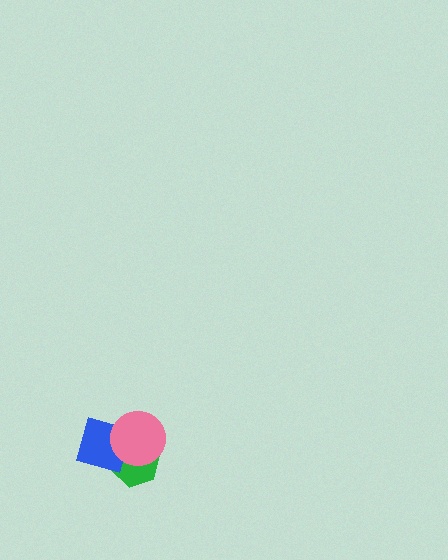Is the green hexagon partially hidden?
Yes, it is partially covered by another shape.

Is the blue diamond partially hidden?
Yes, it is partially covered by another shape.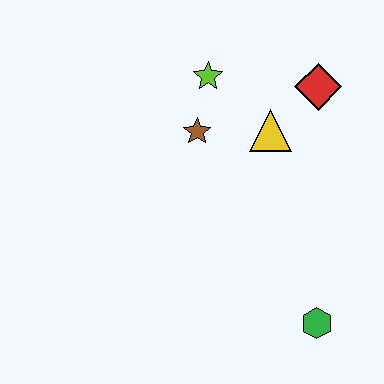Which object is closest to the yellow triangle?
The red diamond is closest to the yellow triangle.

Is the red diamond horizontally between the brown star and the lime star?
No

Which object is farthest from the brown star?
The green hexagon is farthest from the brown star.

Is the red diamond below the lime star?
Yes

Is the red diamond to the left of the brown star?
No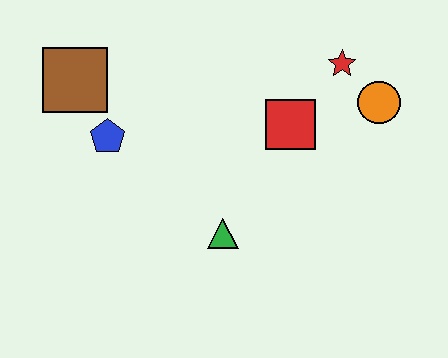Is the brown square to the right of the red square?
No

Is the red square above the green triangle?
Yes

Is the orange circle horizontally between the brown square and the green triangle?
No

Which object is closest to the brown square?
The blue pentagon is closest to the brown square.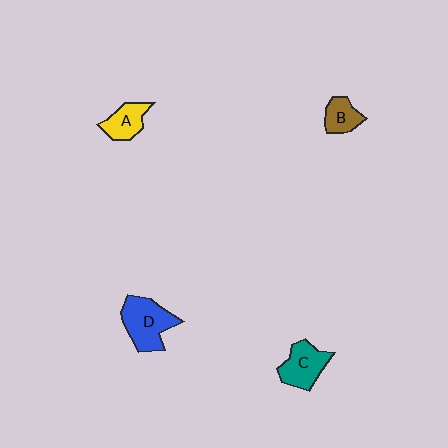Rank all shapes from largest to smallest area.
From largest to smallest: D (blue), C (teal), A (yellow), B (brown).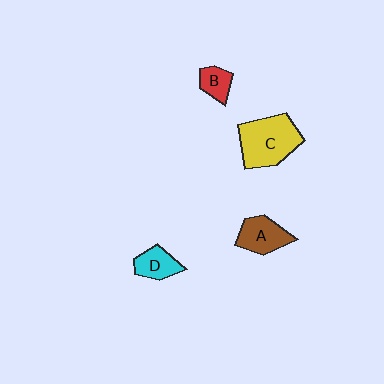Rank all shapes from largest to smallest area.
From largest to smallest: C (yellow), A (brown), D (cyan), B (red).